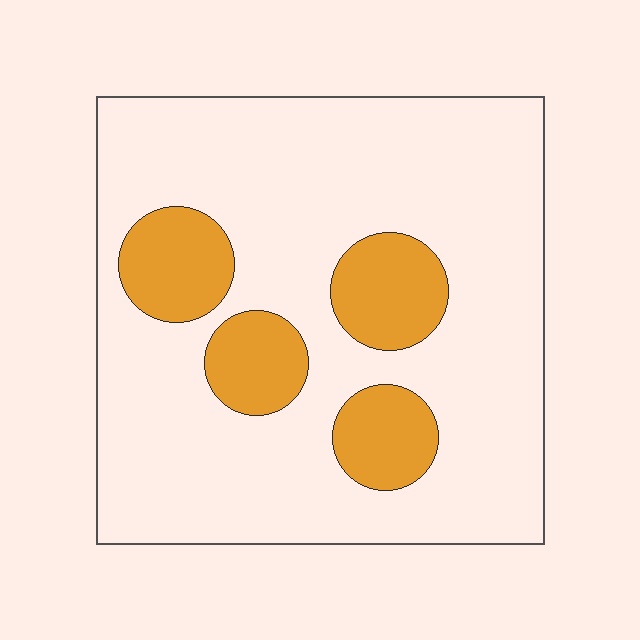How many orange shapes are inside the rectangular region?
4.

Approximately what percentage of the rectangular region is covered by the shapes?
Approximately 20%.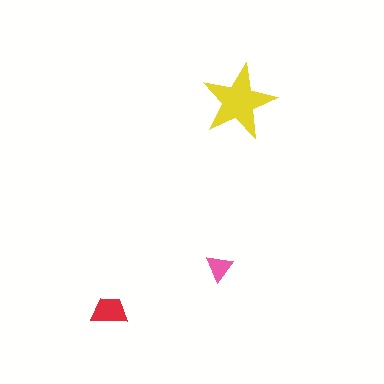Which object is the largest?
The yellow star.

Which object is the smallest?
The pink triangle.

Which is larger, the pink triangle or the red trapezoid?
The red trapezoid.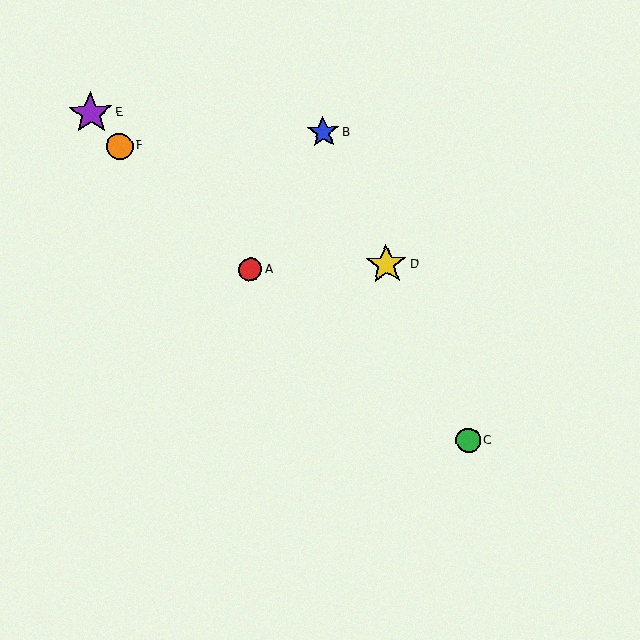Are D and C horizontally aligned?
No, D is at y≈264 and C is at y≈440.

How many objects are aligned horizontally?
2 objects (A, D) are aligned horizontally.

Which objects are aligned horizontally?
Objects A, D are aligned horizontally.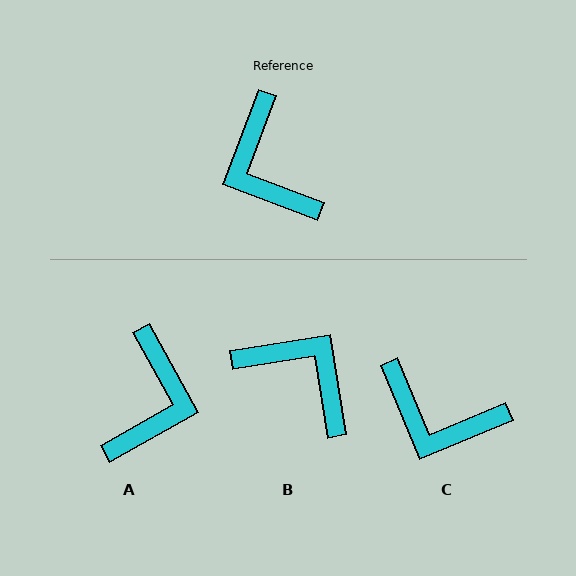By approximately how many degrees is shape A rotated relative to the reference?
Approximately 140 degrees counter-clockwise.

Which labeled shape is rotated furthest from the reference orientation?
B, about 150 degrees away.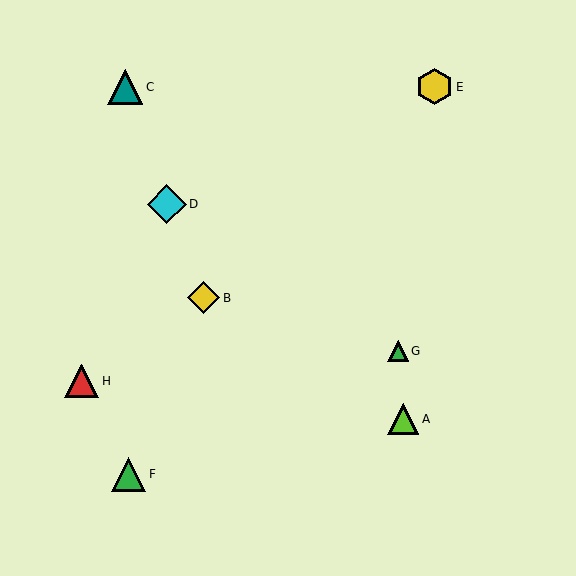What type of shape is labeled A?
Shape A is a lime triangle.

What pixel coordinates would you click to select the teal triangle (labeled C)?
Click at (125, 87) to select the teal triangle C.